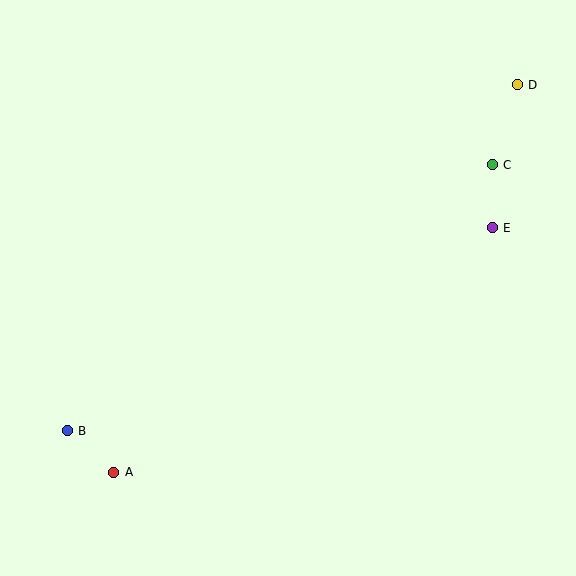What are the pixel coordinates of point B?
Point B is at (67, 431).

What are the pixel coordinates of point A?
Point A is at (114, 472).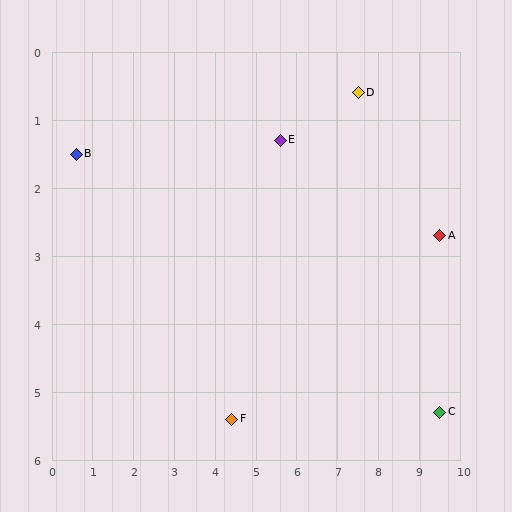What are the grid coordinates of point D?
Point D is at approximately (7.5, 0.6).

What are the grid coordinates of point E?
Point E is at approximately (5.6, 1.3).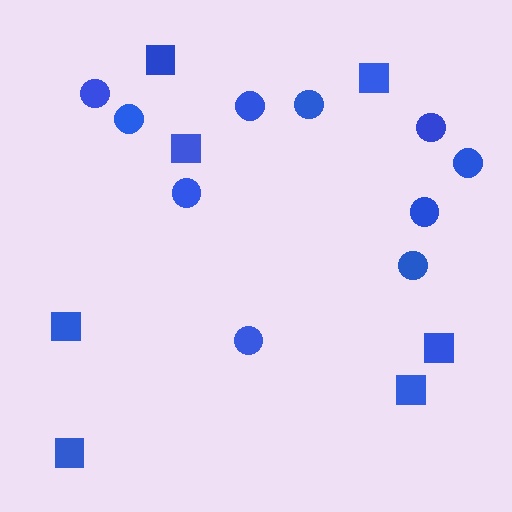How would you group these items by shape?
There are 2 groups: one group of squares (7) and one group of circles (10).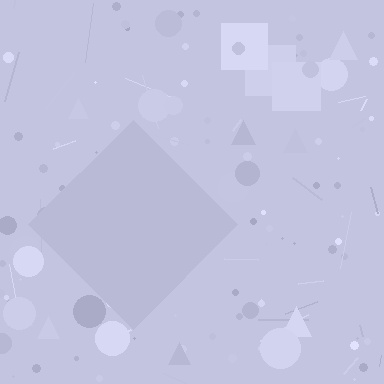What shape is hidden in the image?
A diamond is hidden in the image.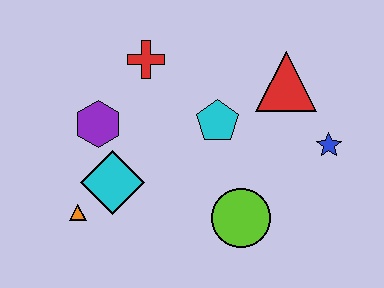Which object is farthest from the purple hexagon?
The blue star is farthest from the purple hexagon.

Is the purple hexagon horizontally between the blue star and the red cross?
No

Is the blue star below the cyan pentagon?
Yes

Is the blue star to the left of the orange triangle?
No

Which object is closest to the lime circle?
The cyan pentagon is closest to the lime circle.